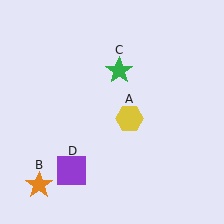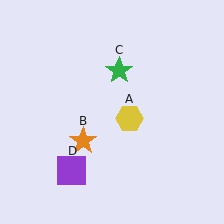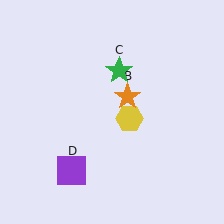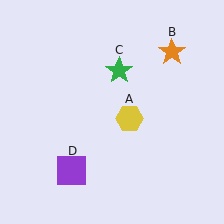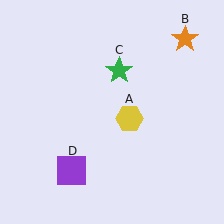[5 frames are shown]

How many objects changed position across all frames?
1 object changed position: orange star (object B).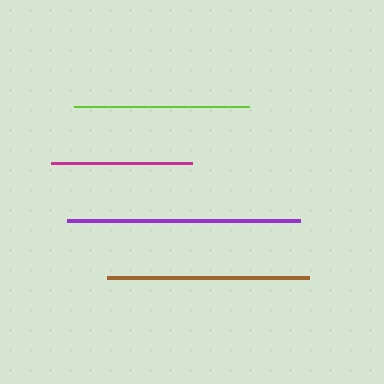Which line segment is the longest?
The purple line is the longest at approximately 232 pixels.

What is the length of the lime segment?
The lime segment is approximately 175 pixels long.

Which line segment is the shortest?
The magenta line is the shortest at approximately 141 pixels.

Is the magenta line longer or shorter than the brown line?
The brown line is longer than the magenta line.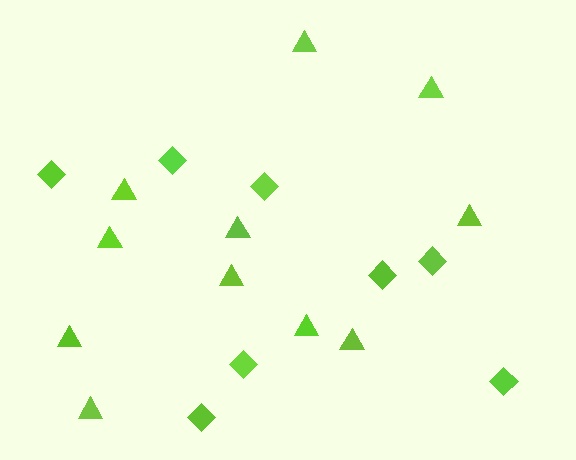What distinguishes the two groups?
There are 2 groups: one group of triangles (11) and one group of diamonds (8).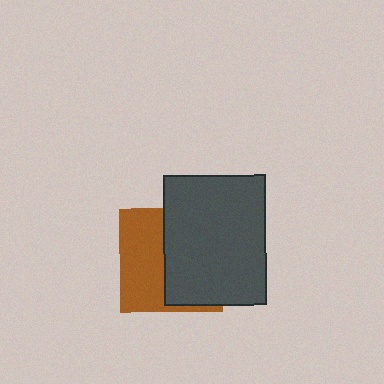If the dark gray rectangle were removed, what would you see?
You would see the complete brown square.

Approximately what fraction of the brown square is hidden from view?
Roughly 54% of the brown square is hidden behind the dark gray rectangle.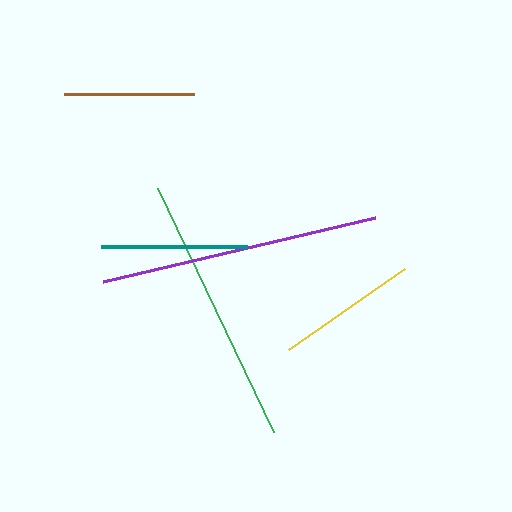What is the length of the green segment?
The green segment is approximately 270 pixels long.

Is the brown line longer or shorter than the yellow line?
The yellow line is longer than the brown line.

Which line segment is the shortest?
The brown line is the shortest at approximately 130 pixels.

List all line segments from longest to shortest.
From longest to shortest: purple, green, teal, yellow, brown.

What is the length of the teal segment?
The teal segment is approximately 146 pixels long.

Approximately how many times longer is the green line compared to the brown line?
The green line is approximately 2.1 times the length of the brown line.